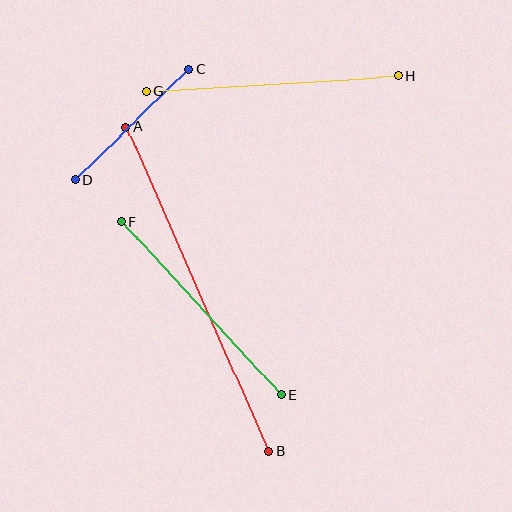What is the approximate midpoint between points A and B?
The midpoint is at approximately (197, 289) pixels.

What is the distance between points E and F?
The distance is approximately 236 pixels.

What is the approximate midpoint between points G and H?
The midpoint is at approximately (273, 84) pixels.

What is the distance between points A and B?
The distance is approximately 354 pixels.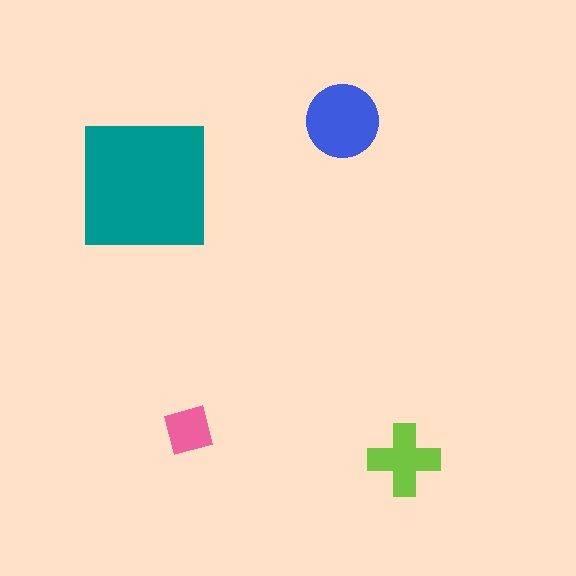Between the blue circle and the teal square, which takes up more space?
The teal square.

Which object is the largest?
The teal square.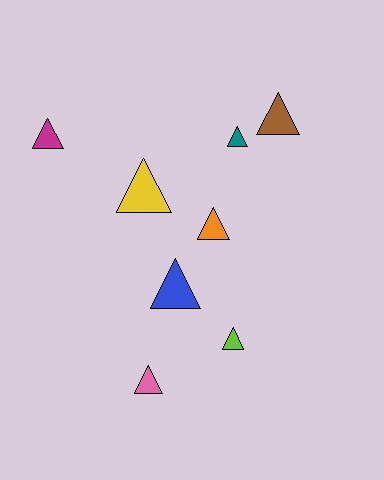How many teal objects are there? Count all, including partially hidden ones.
There is 1 teal object.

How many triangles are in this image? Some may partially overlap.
There are 8 triangles.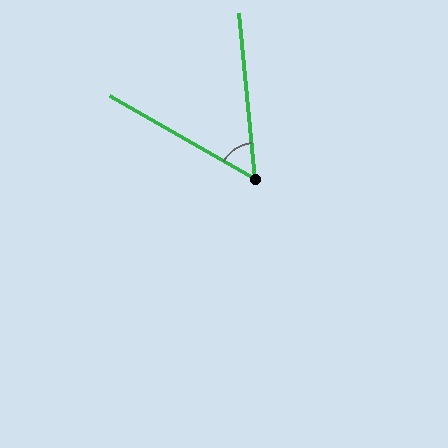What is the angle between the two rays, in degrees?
Approximately 55 degrees.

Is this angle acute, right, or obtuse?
It is acute.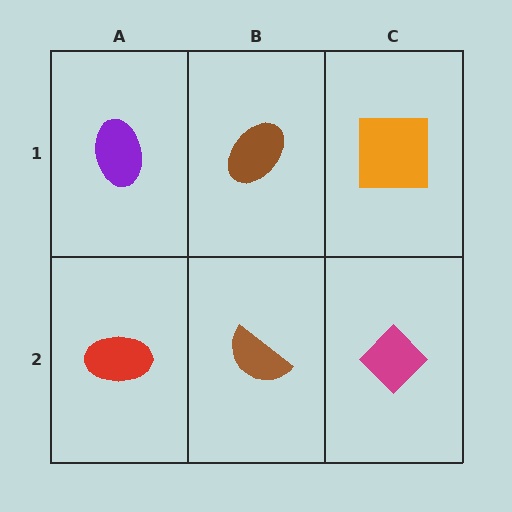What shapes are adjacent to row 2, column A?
A purple ellipse (row 1, column A), a brown semicircle (row 2, column B).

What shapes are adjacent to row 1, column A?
A red ellipse (row 2, column A), a brown ellipse (row 1, column B).